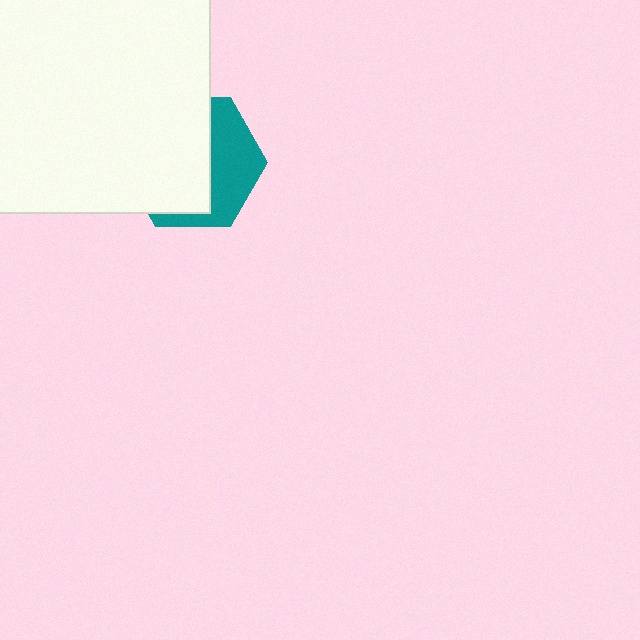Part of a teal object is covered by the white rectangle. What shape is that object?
It is a hexagon.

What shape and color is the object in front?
The object in front is a white rectangle.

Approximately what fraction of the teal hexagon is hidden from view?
Roughly 61% of the teal hexagon is hidden behind the white rectangle.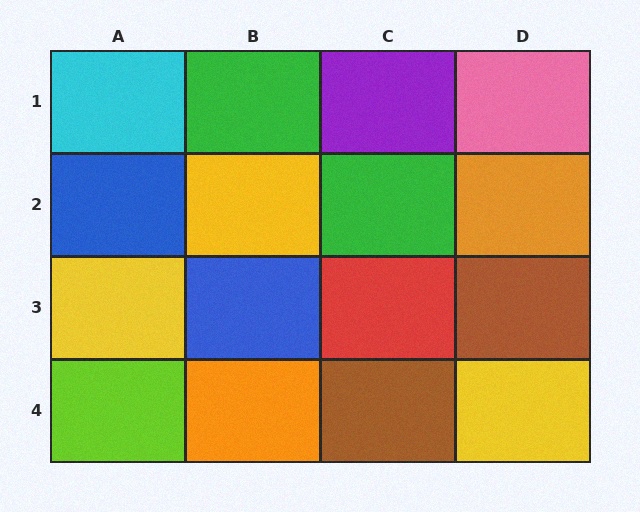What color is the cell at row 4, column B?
Orange.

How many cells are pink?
1 cell is pink.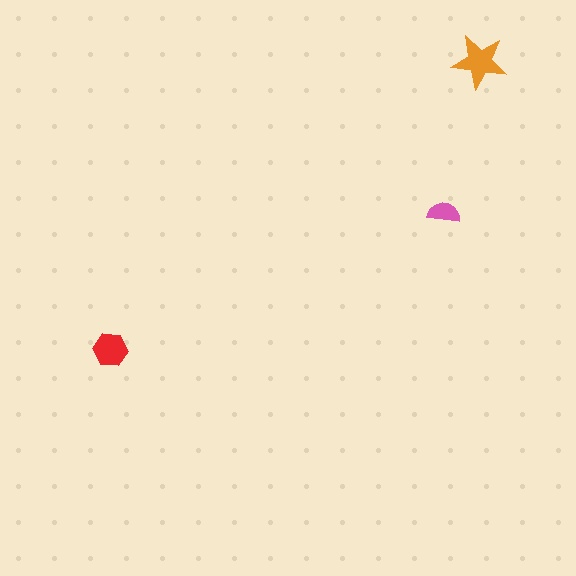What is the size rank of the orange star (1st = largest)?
1st.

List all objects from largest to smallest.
The orange star, the red hexagon, the pink semicircle.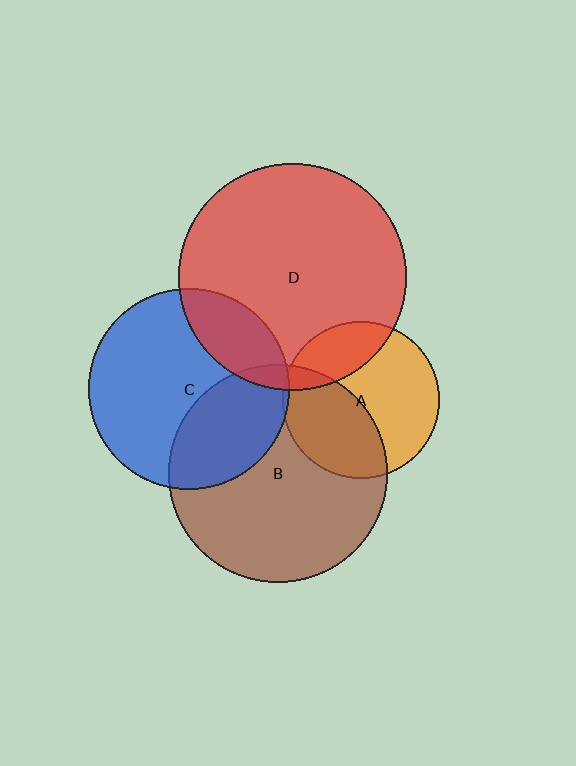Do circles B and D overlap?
Yes.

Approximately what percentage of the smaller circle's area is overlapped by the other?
Approximately 5%.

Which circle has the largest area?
Circle D (red).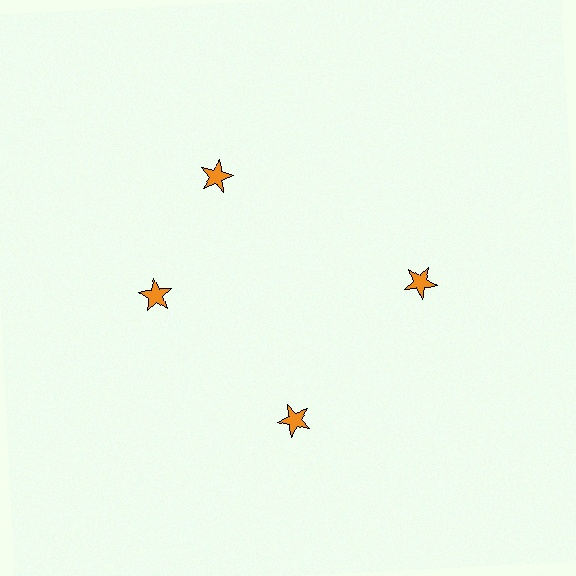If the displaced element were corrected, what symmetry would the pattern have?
It would have 4-fold rotational symmetry — the pattern would map onto itself every 90 degrees.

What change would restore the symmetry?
The symmetry would be restored by rotating it back into even spacing with its neighbors so that all 4 stars sit at equal angles and equal distance from the center.